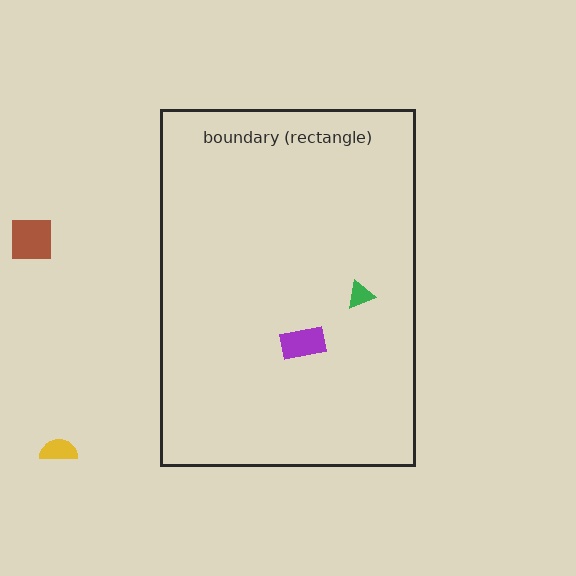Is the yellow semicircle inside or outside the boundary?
Outside.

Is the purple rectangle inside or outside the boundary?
Inside.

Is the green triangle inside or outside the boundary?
Inside.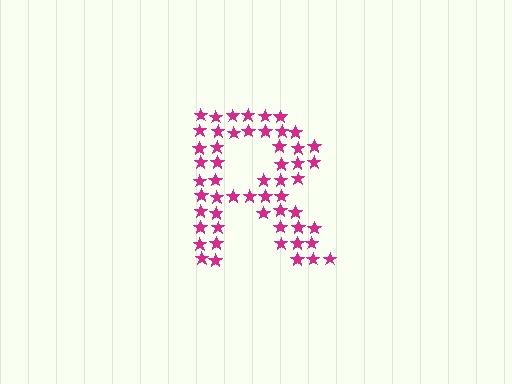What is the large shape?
The large shape is the letter R.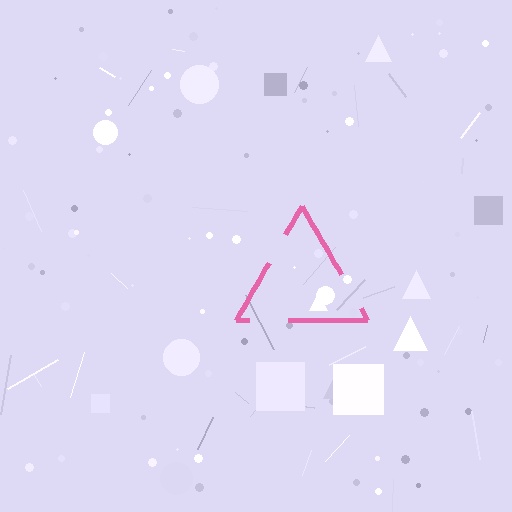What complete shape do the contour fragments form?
The contour fragments form a triangle.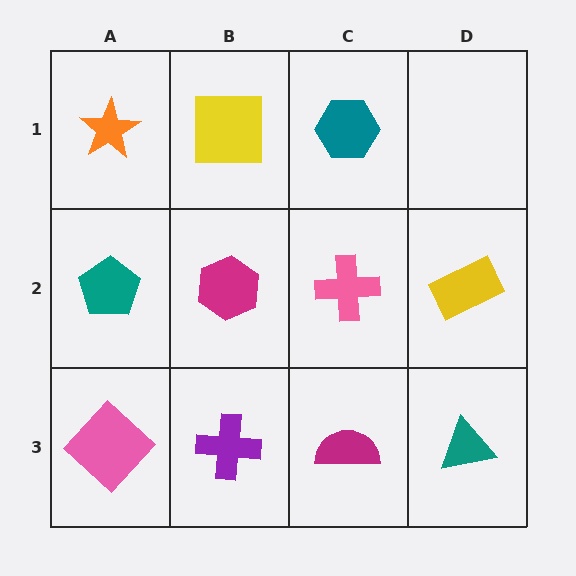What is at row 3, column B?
A purple cross.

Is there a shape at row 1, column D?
No, that cell is empty.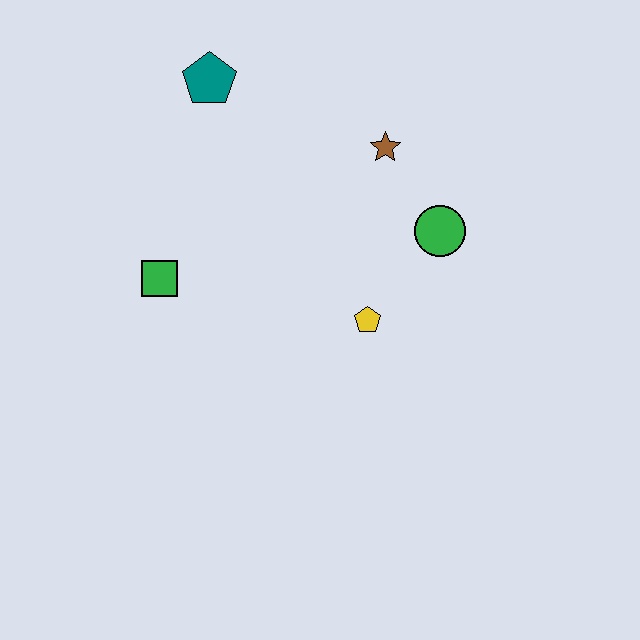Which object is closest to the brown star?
The green circle is closest to the brown star.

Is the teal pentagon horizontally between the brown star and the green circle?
No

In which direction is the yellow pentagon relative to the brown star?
The yellow pentagon is below the brown star.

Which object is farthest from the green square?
The green circle is farthest from the green square.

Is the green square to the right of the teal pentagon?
No